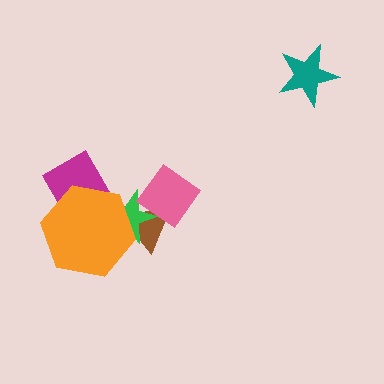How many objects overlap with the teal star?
0 objects overlap with the teal star.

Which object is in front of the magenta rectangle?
The orange hexagon is in front of the magenta rectangle.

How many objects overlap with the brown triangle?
3 objects overlap with the brown triangle.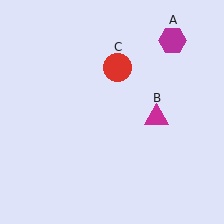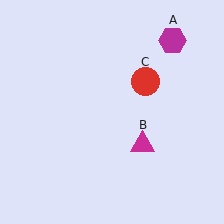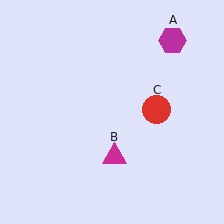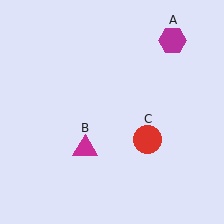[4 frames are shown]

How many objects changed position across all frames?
2 objects changed position: magenta triangle (object B), red circle (object C).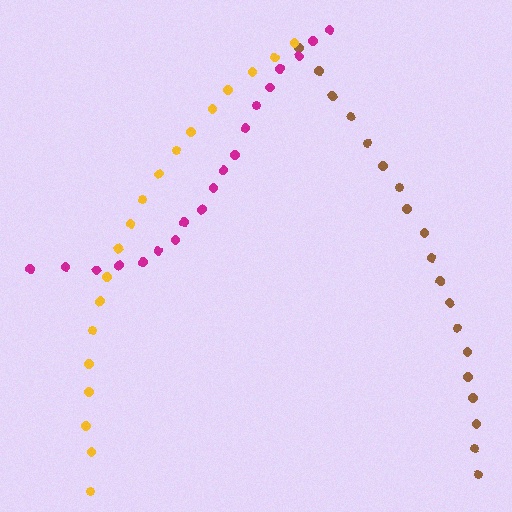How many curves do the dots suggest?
There are 3 distinct paths.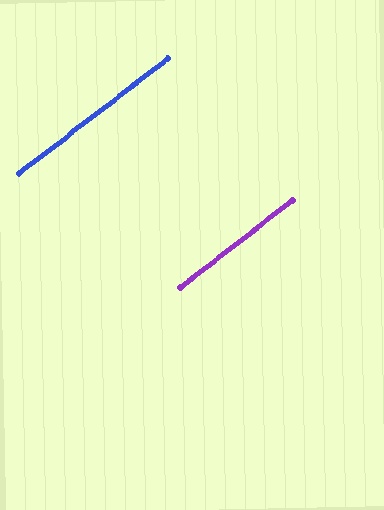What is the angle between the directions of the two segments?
Approximately 0 degrees.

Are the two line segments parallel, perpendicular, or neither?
Parallel — their directions differ by only 0.2°.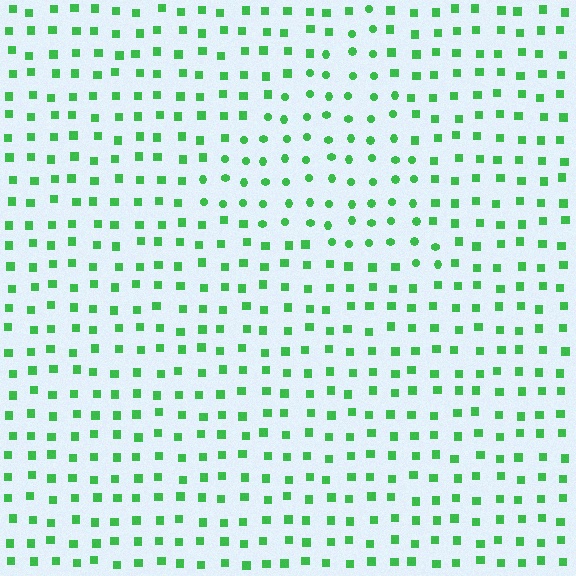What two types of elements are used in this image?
The image uses circles inside the triangle region and squares outside it.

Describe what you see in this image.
The image is filled with small green elements arranged in a uniform grid. A triangle-shaped region contains circles, while the surrounding area contains squares. The boundary is defined purely by the change in element shape.